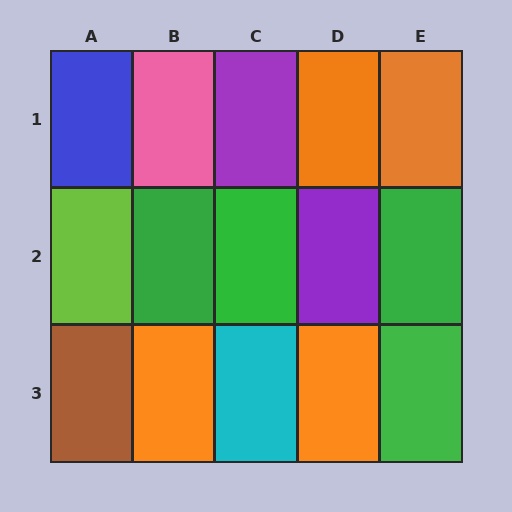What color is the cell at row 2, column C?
Green.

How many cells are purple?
2 cells are purple.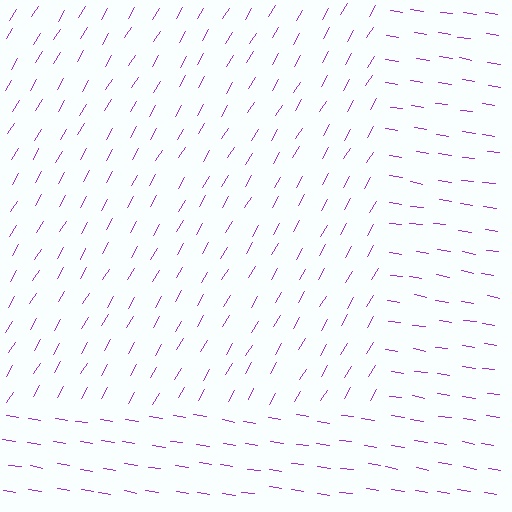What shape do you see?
I see a rectangle.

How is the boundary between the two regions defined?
The boundary is defined purely by a change in line orientation (approximately 68 degrees difference). All lines are the same color and thickness.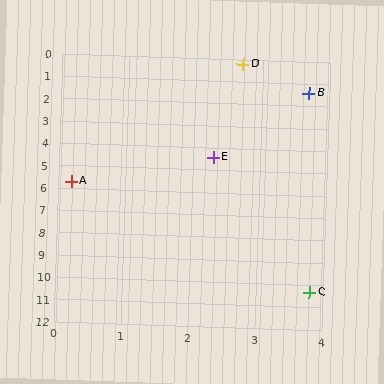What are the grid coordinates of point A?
Point A is at approximately (0.2, 5.7).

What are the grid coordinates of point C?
Point C is at approximately (3.8, 10.3).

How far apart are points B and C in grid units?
Points B and C are about 8.9 grid units apart.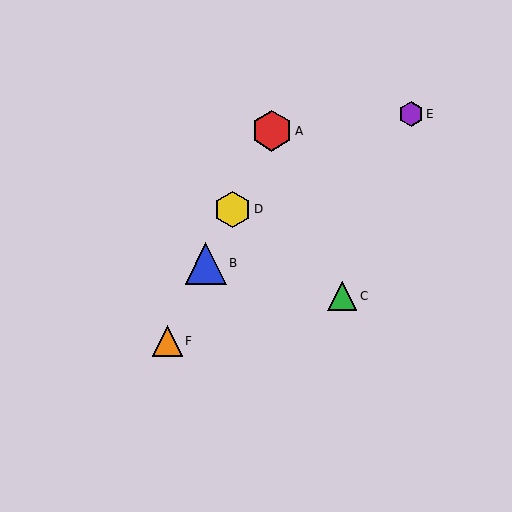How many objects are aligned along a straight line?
4 objects (A, B, D, F) are aligned along a straight line.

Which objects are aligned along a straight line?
Objects A, B, D, F are aligned along a straight line.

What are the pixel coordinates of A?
Object A is at (272, 131).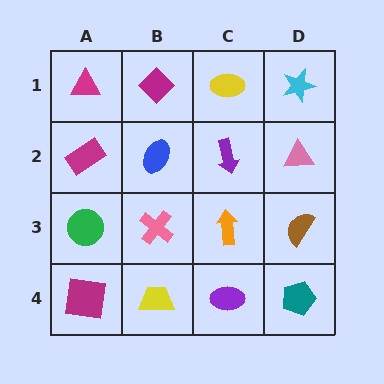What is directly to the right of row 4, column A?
A yellow trapezoid.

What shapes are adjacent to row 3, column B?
A blue ellipse (row 2, column B), a yellow trapezoid (row 4, column B), a green circle (row 3, column A), an orange arrow (row 3, column C).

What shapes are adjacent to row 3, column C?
A purple arrow (row 2, column C), a purple ellipse (row 4, column C), a pink cross (row 3, column B), a brown semicircle (row 3, column D).